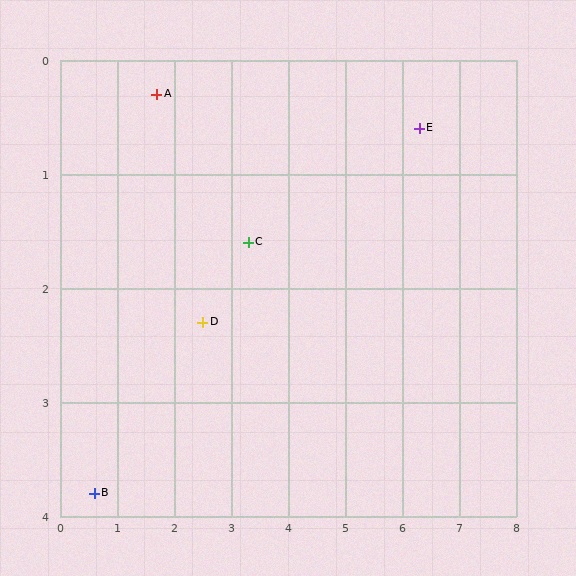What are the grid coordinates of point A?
Point A is at approximately (1.7, 0.3).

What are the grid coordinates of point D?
Point D is at approximately (2.5, 2.3).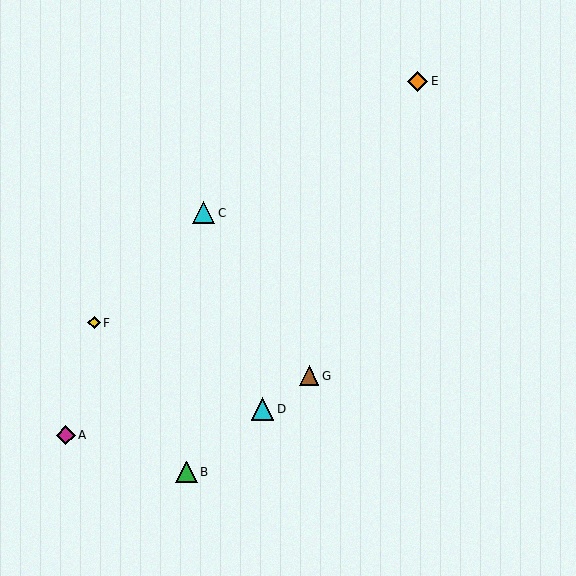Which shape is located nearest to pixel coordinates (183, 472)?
The green triangle (labeled B) at (187, 472) is nearest to that location.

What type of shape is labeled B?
Shape B is a green triangle.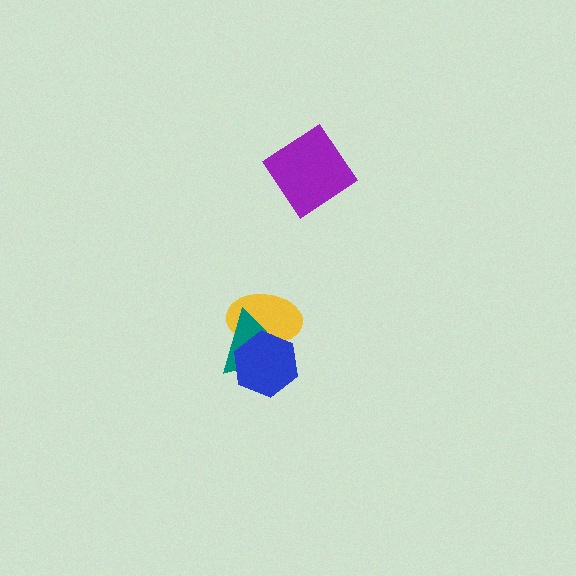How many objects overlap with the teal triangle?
2 objects overlap with the teal triangle.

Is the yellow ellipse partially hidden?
Yes, it is partially covered by another shape.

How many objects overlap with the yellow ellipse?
2 objects overlap with the yellow ellipse.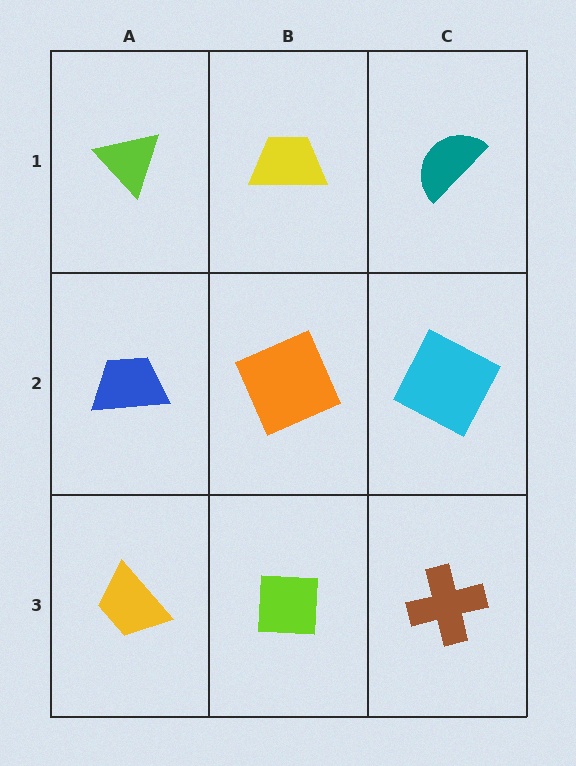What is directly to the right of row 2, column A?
An orange square.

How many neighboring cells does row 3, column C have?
2.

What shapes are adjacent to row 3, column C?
A cyan square (row 2, column C), a lime square (row 3, column B).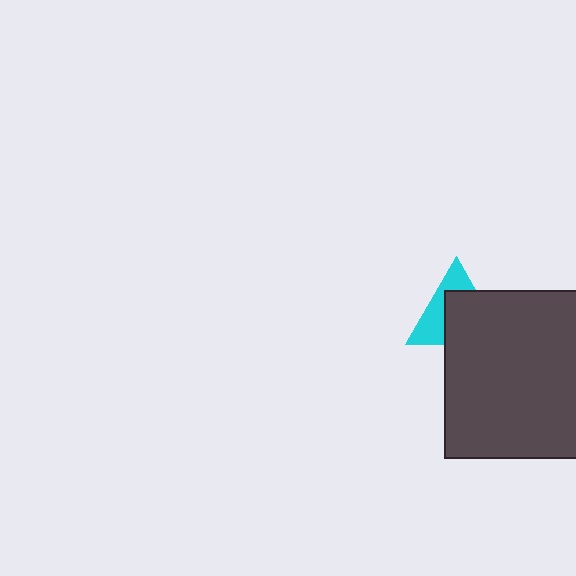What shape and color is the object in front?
The object in front is a dark gray square.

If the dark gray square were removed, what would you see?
You would see the complete cyan triangle.